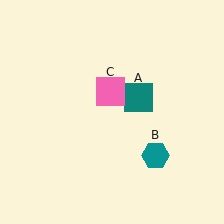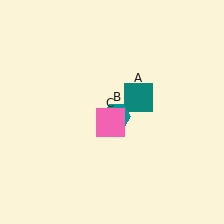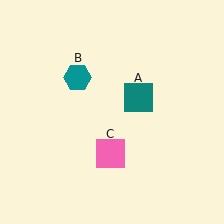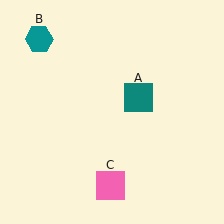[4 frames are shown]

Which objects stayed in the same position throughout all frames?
Teal square (object A) remained stationary.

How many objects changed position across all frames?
2 objects changed position: teal hexagon (object B), pink square (object C).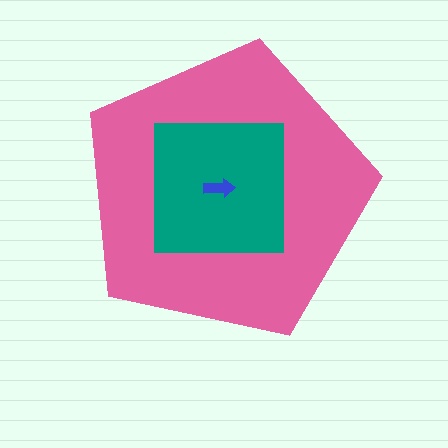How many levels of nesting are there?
3.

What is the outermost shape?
The pink pentagon.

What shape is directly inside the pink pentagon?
The teal square.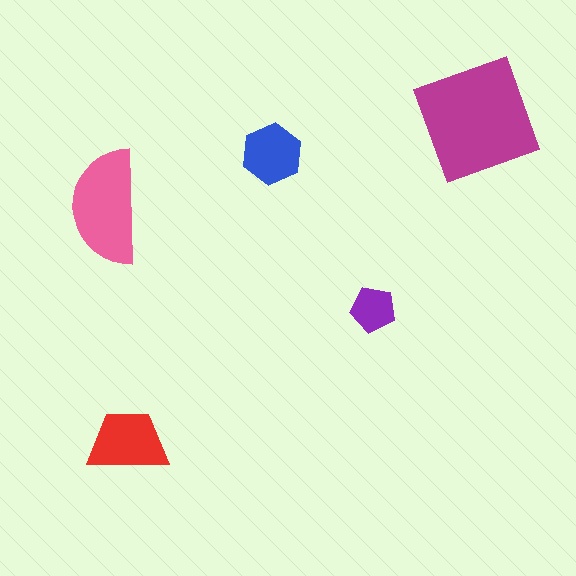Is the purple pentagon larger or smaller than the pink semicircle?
Smaller.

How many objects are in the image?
There are 5 objects in the image.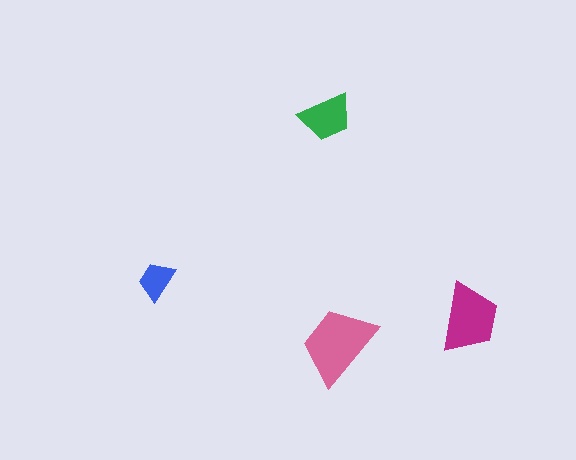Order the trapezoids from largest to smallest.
the pink one, the magenta one, the green one, the blue one.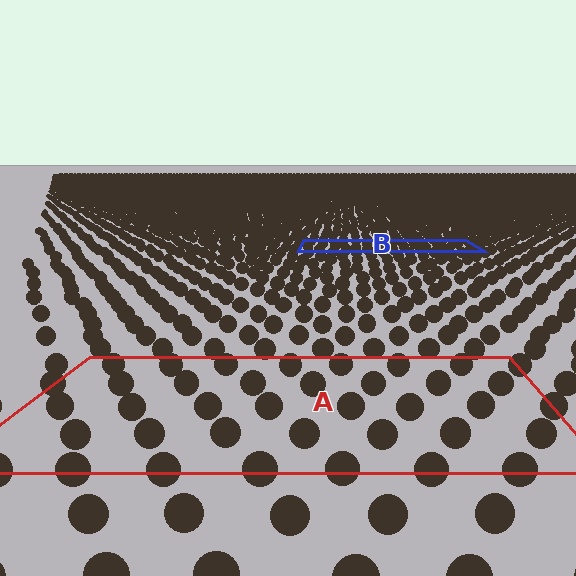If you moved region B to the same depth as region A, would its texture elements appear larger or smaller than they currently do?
They would appear larger. At a closer depth, the same texture elements are projected at a bigger on-screen size.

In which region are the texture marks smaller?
The texture marks are smaller in region B, because it is farther away.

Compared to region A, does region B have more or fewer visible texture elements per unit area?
Region B has more texture elements per unit area — they are packed more densely because it is farther away.